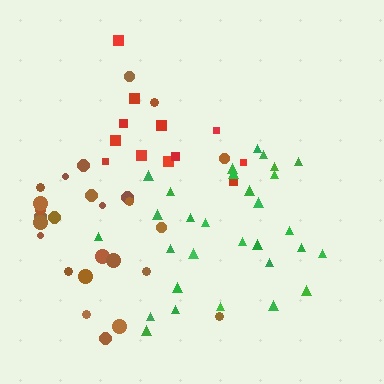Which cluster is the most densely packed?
Green.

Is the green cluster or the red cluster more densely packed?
Green.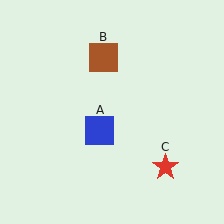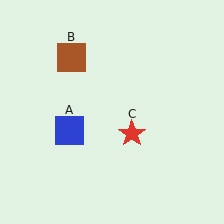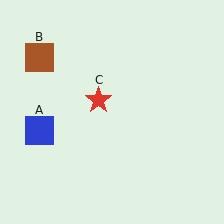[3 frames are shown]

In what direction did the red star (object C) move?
The red star (object C) moved up and to the left.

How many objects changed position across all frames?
3 objects changed position: blue square (object A), brown square (object B), red star (object C).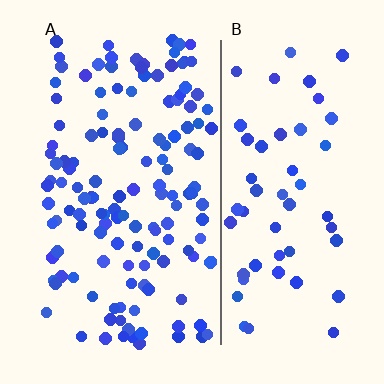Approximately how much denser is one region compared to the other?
Approximately 2.5× — region A over region B.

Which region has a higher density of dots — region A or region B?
A (the left).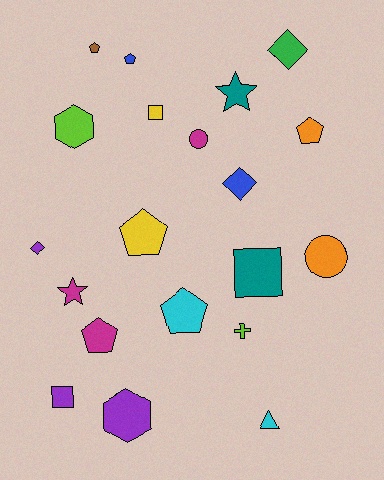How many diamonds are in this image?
There are 3 diamonds.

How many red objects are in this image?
There are no red objects.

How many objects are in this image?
There are 20 objects.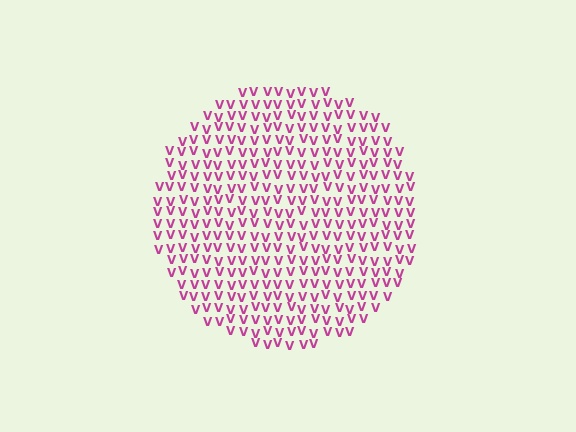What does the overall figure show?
The overall figure shows a circle.